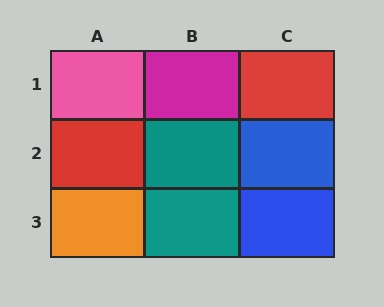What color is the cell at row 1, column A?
Pink.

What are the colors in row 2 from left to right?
Red, teal, blue.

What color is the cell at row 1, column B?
Magenta.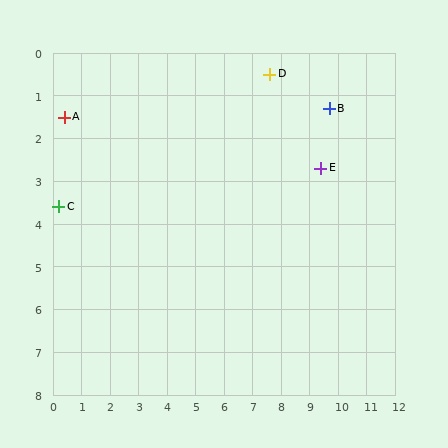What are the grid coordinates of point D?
Point D is at approximately (7.6, 0.5).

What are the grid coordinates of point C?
Point C is at approximately (0.2, 3.6).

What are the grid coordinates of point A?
Point A is at approximately (0.4, 1.5).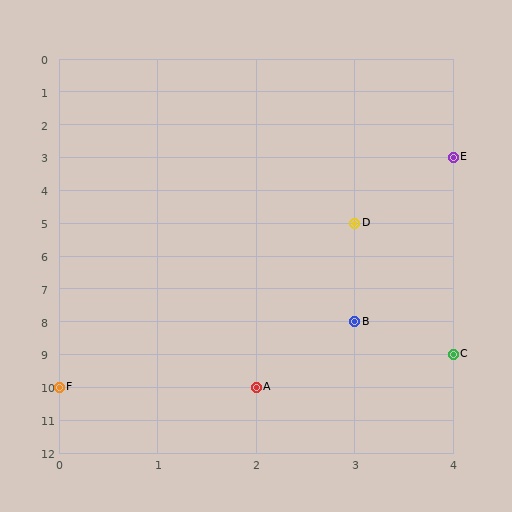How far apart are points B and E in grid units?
Points B and E are 1 column and 5 rows apart (about 5.1 grid units diagonally).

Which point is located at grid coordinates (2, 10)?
Point A is at (2, 10).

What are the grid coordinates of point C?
Point C is at grid coordinates (4, 9).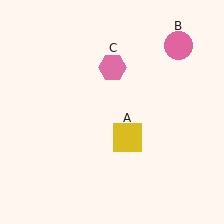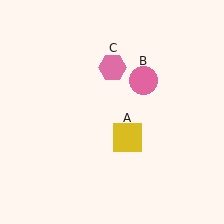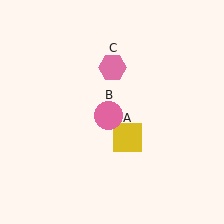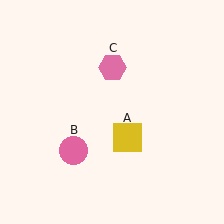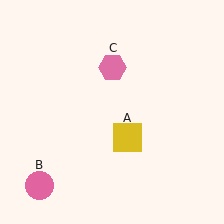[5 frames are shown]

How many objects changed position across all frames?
1 object changed position: pink circle (object B).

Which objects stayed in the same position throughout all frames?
Yellow square (object A) and pink hexagon (object C) remained stationary.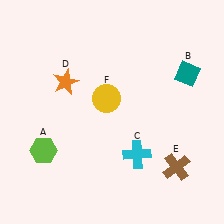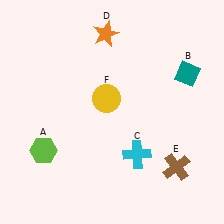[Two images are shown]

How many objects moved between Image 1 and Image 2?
1 object moved between the two images.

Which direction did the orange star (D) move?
The orange star (D) moved up.